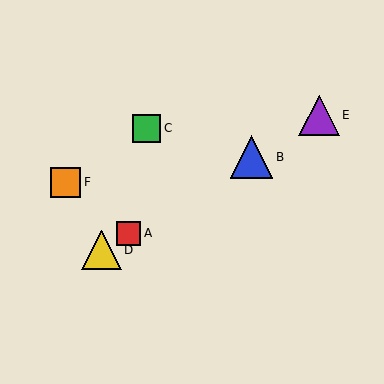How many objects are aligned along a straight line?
4 objects (A, B, D, E) are aligned along a straight line.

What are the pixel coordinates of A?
Object A is at (128, 233).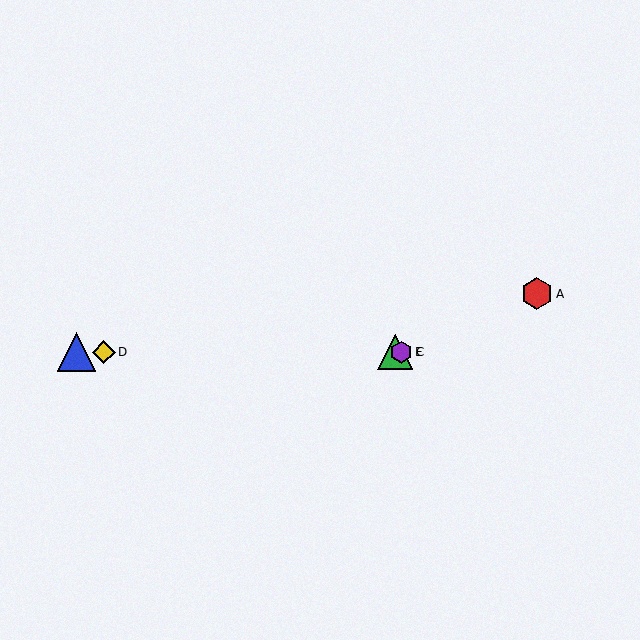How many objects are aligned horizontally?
4 objects (B, C, D, E) are aligned horizontally.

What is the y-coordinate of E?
Object E is at y≈352.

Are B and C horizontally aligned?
Yes, both are at y≈352.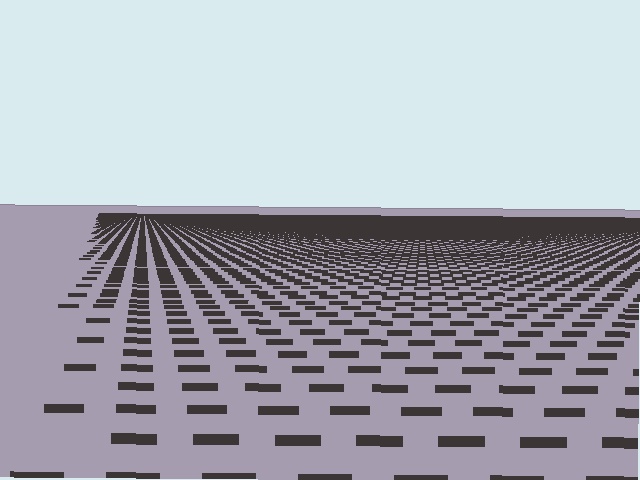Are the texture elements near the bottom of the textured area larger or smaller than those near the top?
Larger. Near the bottom, elements are closer to the viewer and appear at a bigger on-screen size.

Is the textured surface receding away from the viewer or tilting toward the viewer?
The surface is receding away from the viewer. Texture elements get smaller and denser toward the top.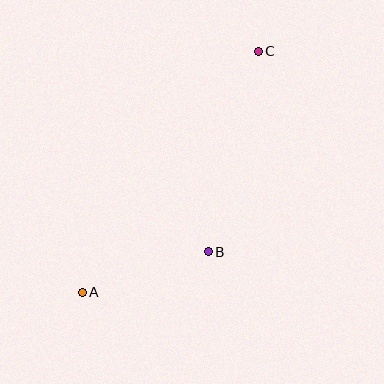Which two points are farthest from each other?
Points A and C are farthest from each other.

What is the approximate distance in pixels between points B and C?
The distance between B and C is approximately 207 pixels.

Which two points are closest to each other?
Points A and B are closest to each other.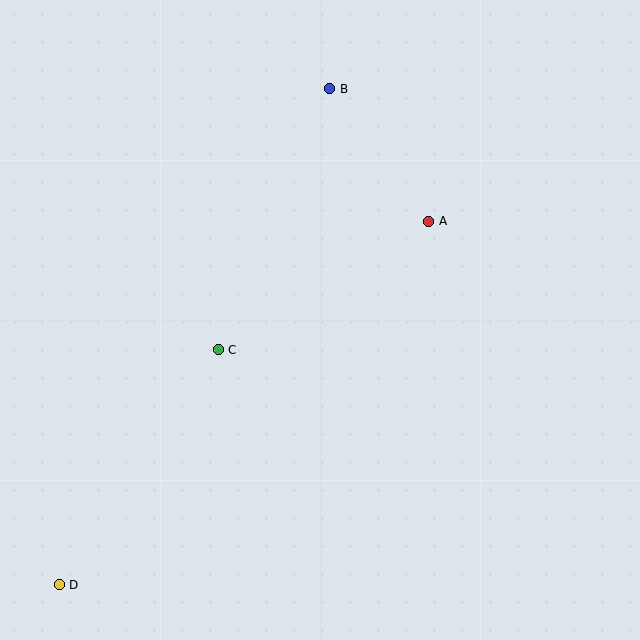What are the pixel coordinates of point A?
Point A is at (429, 221).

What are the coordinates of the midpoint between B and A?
The midpoint between B and A is at (379, 155).